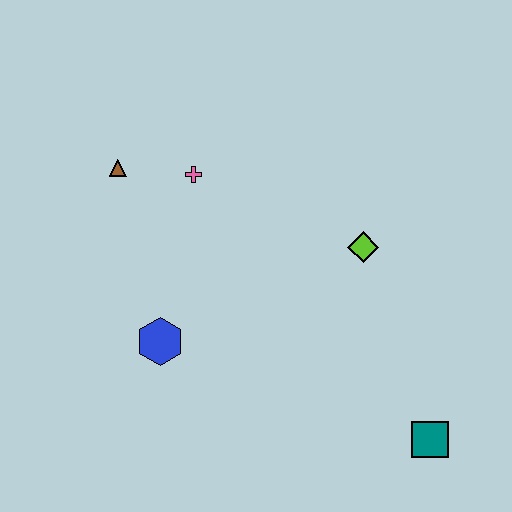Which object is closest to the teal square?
The lime diamond is closest to the teal square.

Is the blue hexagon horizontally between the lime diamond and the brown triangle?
Yes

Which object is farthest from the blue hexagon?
The teal square is farthest from the blue hexagon.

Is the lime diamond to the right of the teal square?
No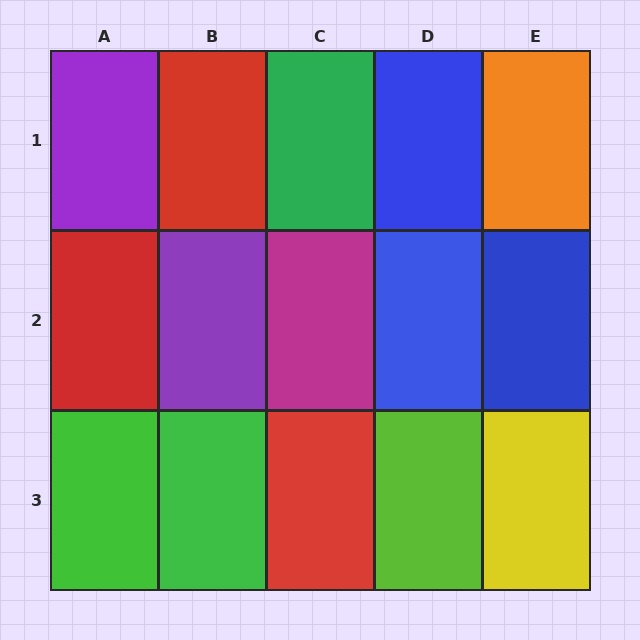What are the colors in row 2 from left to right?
Red, purple, magenta, blue, blue.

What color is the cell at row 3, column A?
Green.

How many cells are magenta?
1 cell is magenta.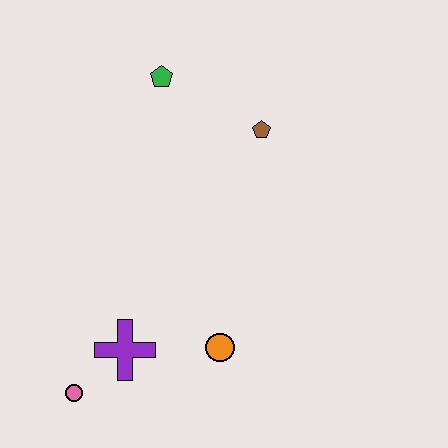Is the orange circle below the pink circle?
No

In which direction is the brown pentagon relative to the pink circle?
The brown pentagon is above the pink circle.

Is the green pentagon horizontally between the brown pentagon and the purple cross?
Yes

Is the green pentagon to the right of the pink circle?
Yes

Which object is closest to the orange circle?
The purple cross is closest to the orange circle.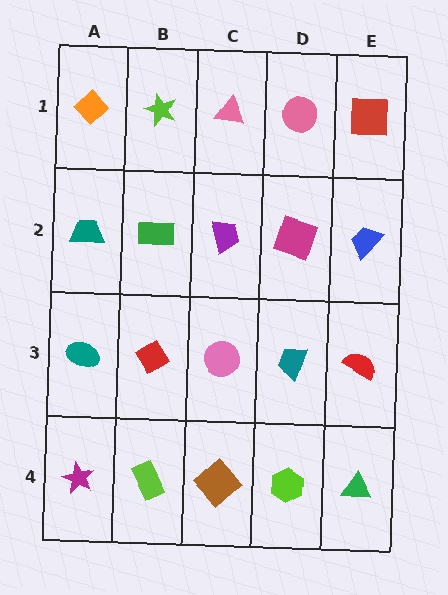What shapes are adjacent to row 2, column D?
A pink circle (row 1, column D), a teal trapezoid (row 3, column D), a purple trapezoid (row 2, column C), a blue trapezoid (row 2, column E).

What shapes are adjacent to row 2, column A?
An orange diamond (row 1, column A), a teal ellipse (row 3, column A), a green rectangle (row 2, column B).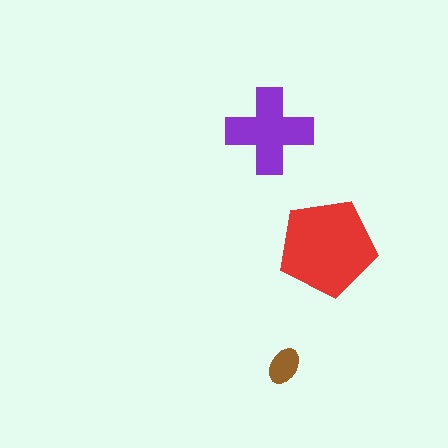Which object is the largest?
The red pentagon.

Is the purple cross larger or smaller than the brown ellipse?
Larger.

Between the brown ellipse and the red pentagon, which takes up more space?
The red pentagon.